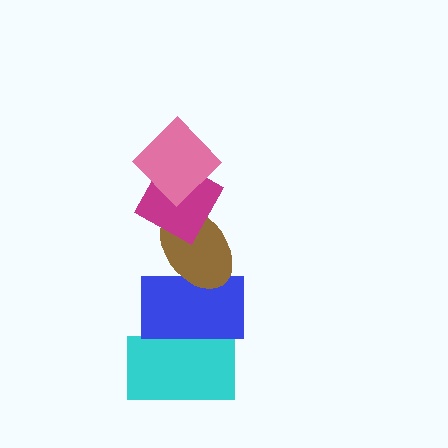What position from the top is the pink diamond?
The pink diamond is 1st from the top.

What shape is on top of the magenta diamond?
The pink diamond is on top of the magenta diamond.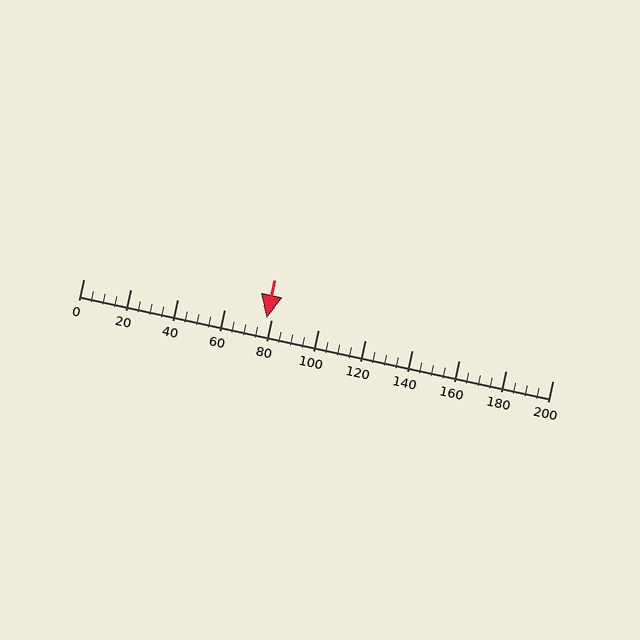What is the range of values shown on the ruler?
The ruler shows values from 0 to 200.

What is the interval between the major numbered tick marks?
The major tick marks are spaced 20 units apart.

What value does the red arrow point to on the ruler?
The red arrow points to approximately 78.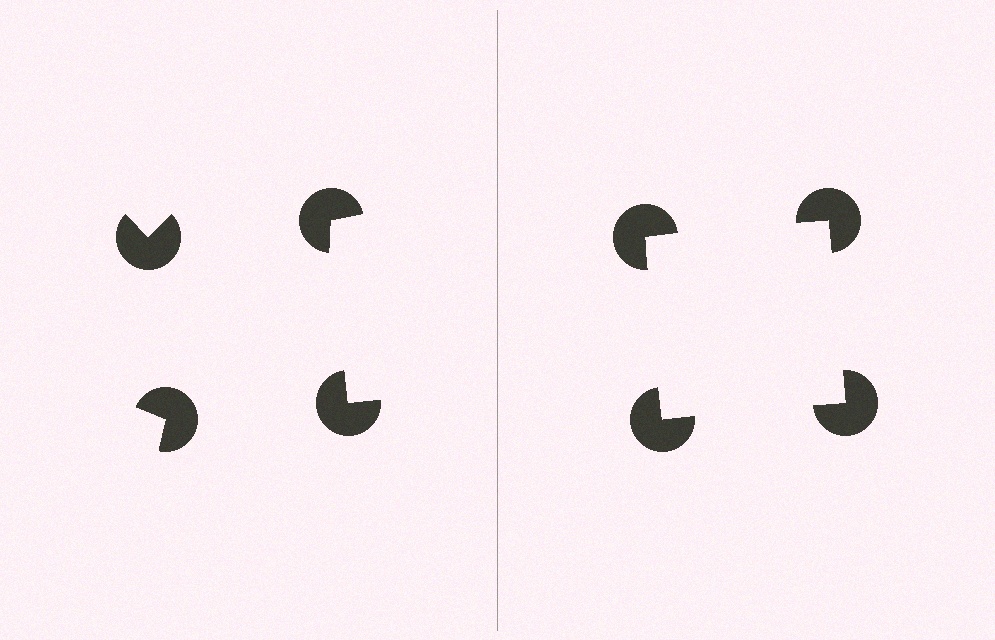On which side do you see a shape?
An illusory square appears on the right side. On the left side the wedge cuts are rotated, so no coherent shape forms.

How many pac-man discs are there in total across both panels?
8 — 4 on each side.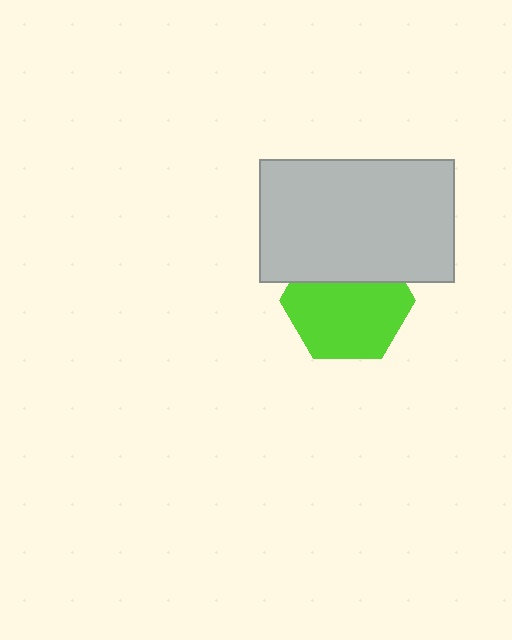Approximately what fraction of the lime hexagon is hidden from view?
Roughly 32% of the lime hexagon is hidden behind the light gray rectangle.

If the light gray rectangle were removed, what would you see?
You would see the complete lime hexagon.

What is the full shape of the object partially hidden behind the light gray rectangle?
The partially hidden object is a lime hexagon.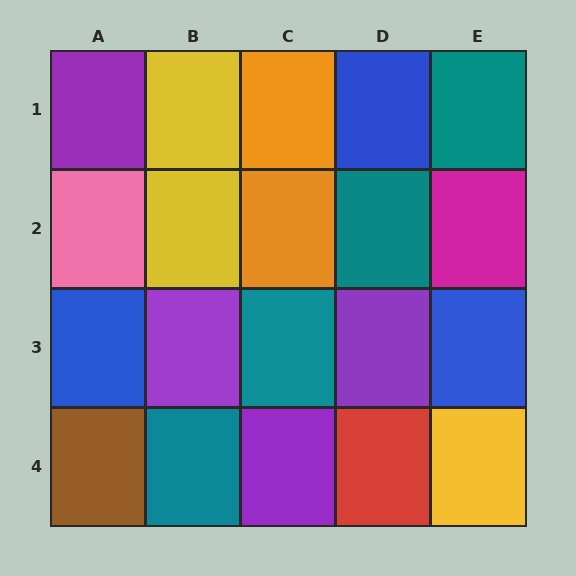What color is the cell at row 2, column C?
Orange.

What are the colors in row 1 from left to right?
Purple, yellow, orange, blue, teal.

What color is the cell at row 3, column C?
Teal.